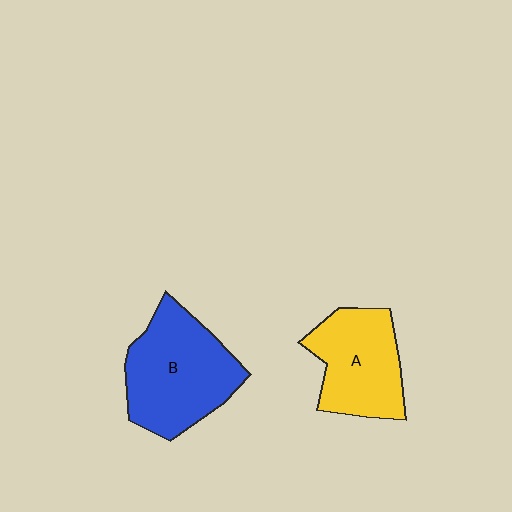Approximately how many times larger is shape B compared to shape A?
Approximately 1.3 times.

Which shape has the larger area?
Shape B (blue).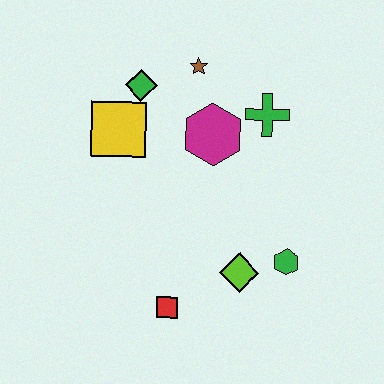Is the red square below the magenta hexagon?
Yes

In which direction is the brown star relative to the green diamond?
The brown star is to the right of the green diamond.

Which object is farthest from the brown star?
The red square is farthest from the brown star.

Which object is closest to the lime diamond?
The green hexagon is closest to the lime diamond.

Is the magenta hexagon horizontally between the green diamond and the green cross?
Yes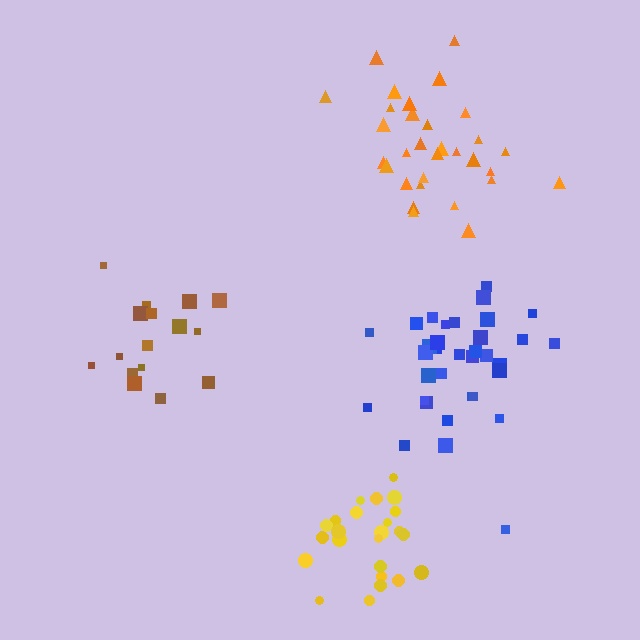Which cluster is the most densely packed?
Yellow.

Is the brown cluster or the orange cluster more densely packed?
Orange.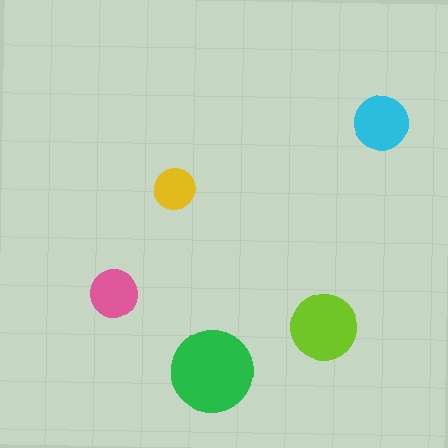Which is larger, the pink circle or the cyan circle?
The cyan one.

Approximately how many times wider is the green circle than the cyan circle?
About 1.5 times wider.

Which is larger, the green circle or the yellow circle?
The green one.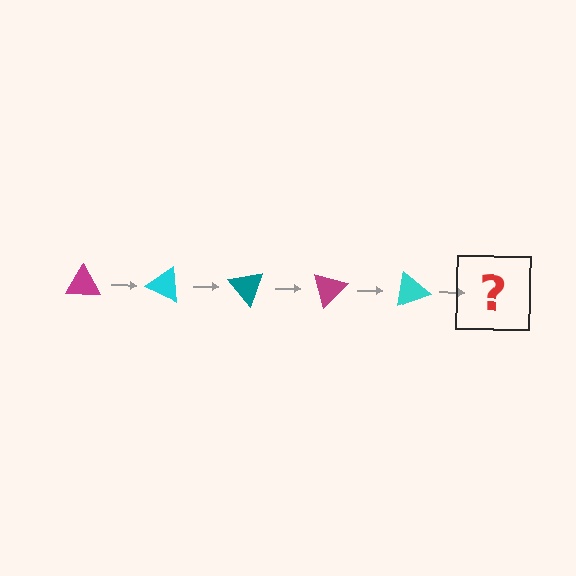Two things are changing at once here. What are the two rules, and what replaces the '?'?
The two rules are that it rotates 25 degrees each step and the color cycles through magenta, cyan, and teal. The '?' should be a teal triangle, rotated 125 degrees from the start.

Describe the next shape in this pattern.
It should be a teal triangle, rotated 125 degrees from the start.